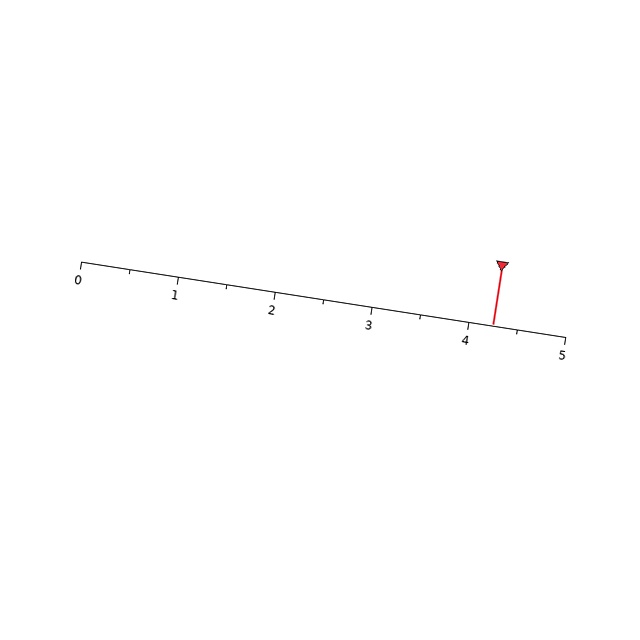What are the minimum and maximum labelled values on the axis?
The axis runs from 0 to 5.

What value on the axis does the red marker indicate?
The marker indicates approximately 4.2.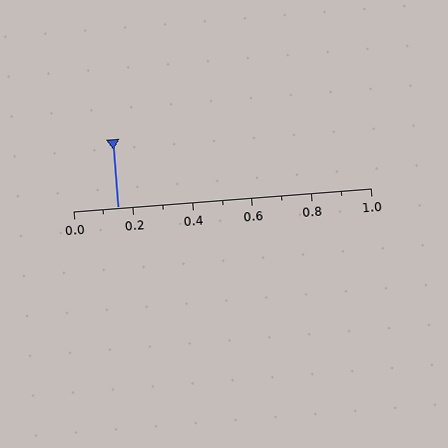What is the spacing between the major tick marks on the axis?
The major ticks are spaced 0.2 apart.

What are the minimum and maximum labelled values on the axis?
The axis runs from 0.0 to 1.0.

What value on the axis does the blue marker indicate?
The marker indicates approximately 0.15.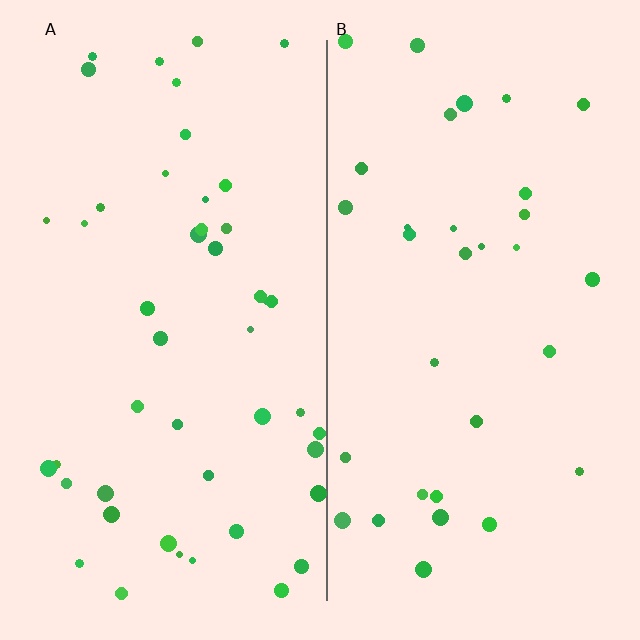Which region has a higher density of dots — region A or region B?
A (the left).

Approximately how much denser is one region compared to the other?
Approximately 1.5× — region A over region B.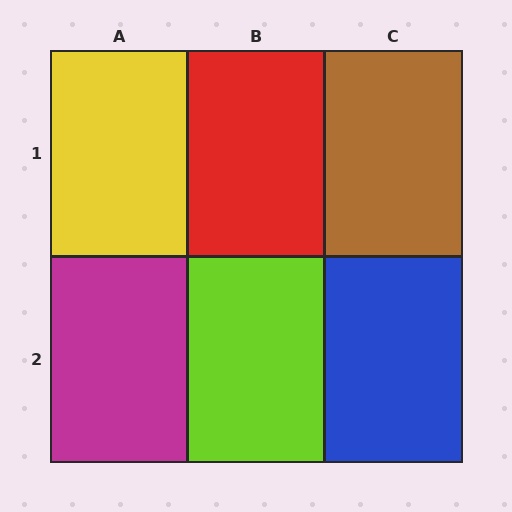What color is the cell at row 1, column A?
Yellow.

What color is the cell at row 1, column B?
Red.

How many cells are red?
1 cell is red.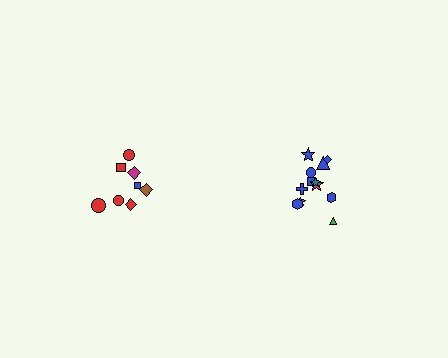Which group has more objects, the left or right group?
The right group.